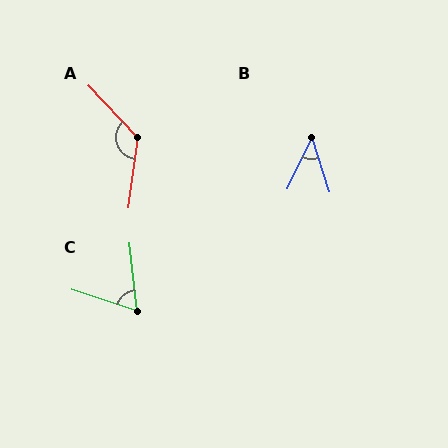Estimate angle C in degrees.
Approximately 66 degrees.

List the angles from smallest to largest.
B (44°), C (66°), A (130°).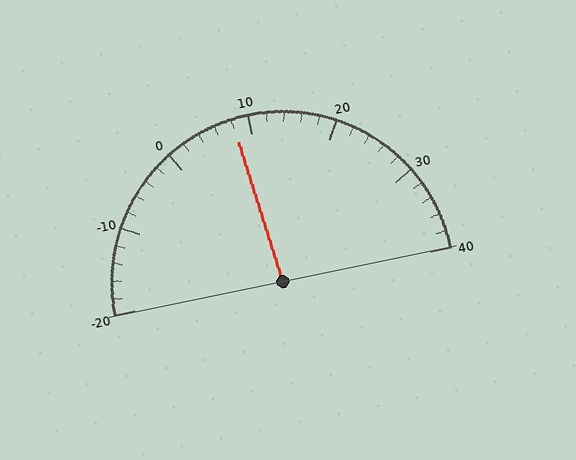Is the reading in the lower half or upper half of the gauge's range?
The reading is in the lower half of the range (-20 to 40).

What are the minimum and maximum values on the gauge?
The gauge ranges from -20 to 40.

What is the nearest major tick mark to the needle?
The nearest major tick mark is 10.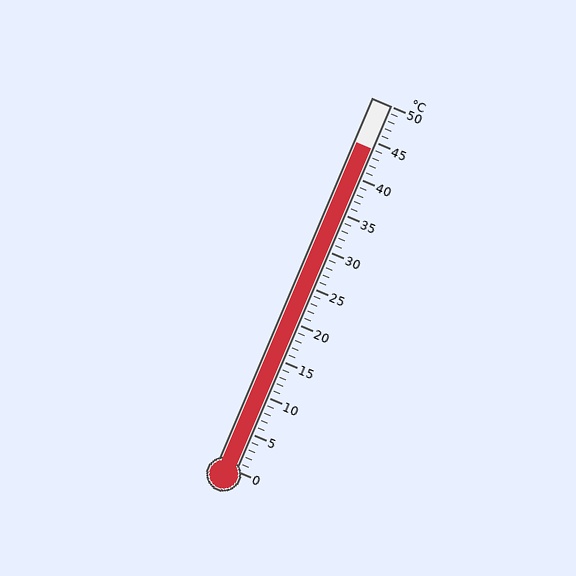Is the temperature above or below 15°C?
The temperature is above 15°C.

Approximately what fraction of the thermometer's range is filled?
The thermometer is filled to approximately 90% of its range.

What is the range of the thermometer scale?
The thermometer scale ranges from 0°C to 50°C.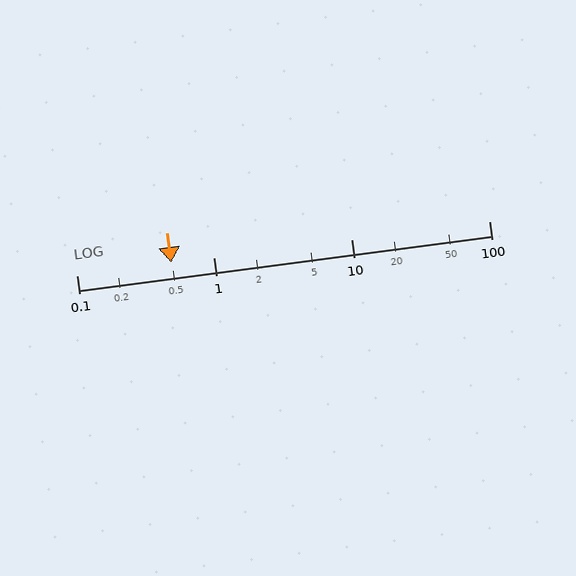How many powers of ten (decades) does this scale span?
The scale spans 3 decades, from 0.1 to 100.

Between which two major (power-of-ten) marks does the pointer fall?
The pointer is between 0.1 and 1.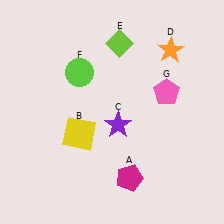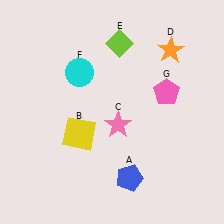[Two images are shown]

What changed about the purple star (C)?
In Image 1, C is purple. In Image 2, it changed to pink.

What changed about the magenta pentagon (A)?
In Image 1, A is magenta. In Image 2, it changed to blue.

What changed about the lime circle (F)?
In Image 1, F is lime. In Image 2, it changed to cyan.